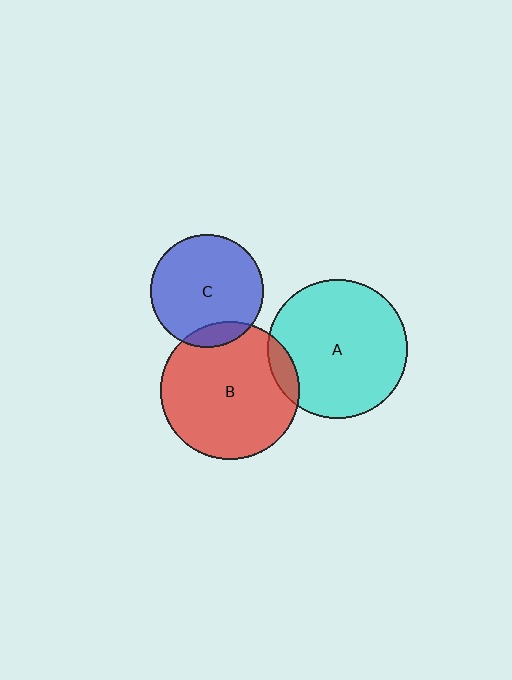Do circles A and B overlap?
Yes.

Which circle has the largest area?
Circle A (cyan).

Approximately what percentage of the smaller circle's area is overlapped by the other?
Approximately 10%.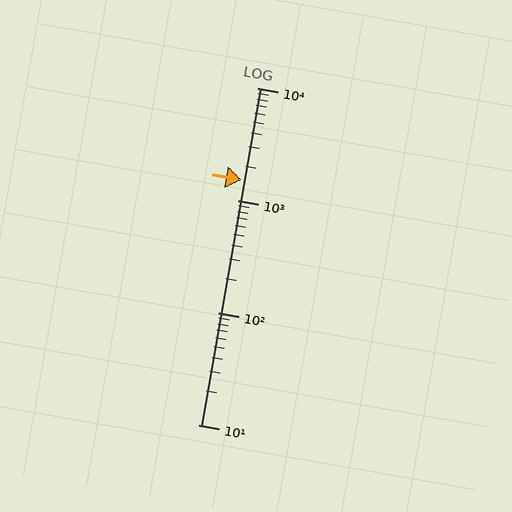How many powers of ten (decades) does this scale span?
The scale spans 3 decades, from 10 to 10000.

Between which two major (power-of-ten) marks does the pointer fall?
The pointer is between 1000 and 10000.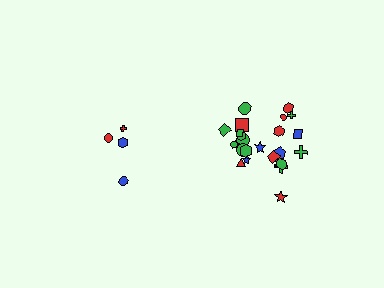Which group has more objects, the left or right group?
The right group.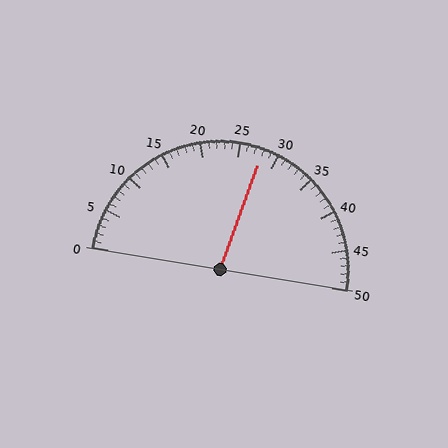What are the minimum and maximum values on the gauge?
The gauge ranges from 0 to 50.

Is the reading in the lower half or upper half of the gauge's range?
The reading is in the upper half of the range (0 to 50).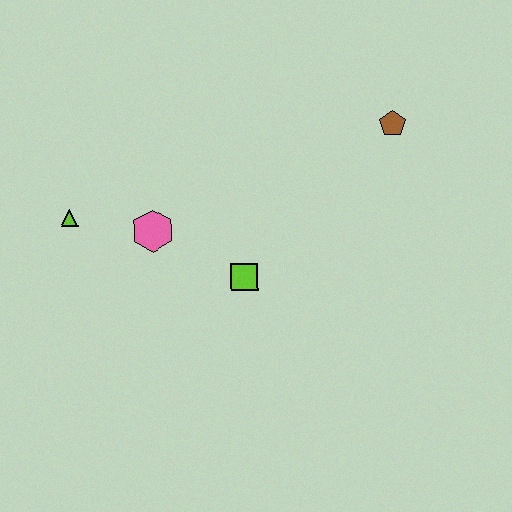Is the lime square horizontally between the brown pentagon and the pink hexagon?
Yes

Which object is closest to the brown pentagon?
The lime square is closest to the brown pentagon.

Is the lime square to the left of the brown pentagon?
Yes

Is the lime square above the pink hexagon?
No